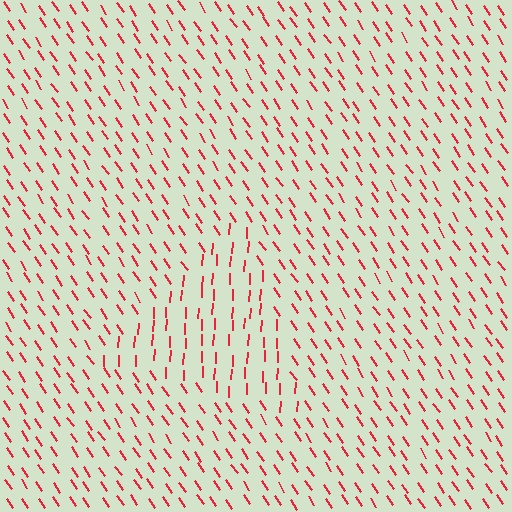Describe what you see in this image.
The image is filled with small red line segments. A triangle region in the image has lines oriented differently from the surrounding lines, creating a visible texture boundary.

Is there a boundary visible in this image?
Yes, there is a texture boundary formed by a change in line orientation.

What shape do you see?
I see a triangle.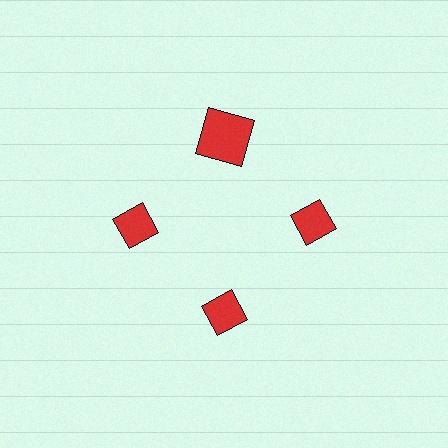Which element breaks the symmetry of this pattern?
The red square at roughly the 12 o'clock position breaks the symmetry. All other shapes are red diamonds.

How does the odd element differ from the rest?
It has a different shape: square instead of diamond.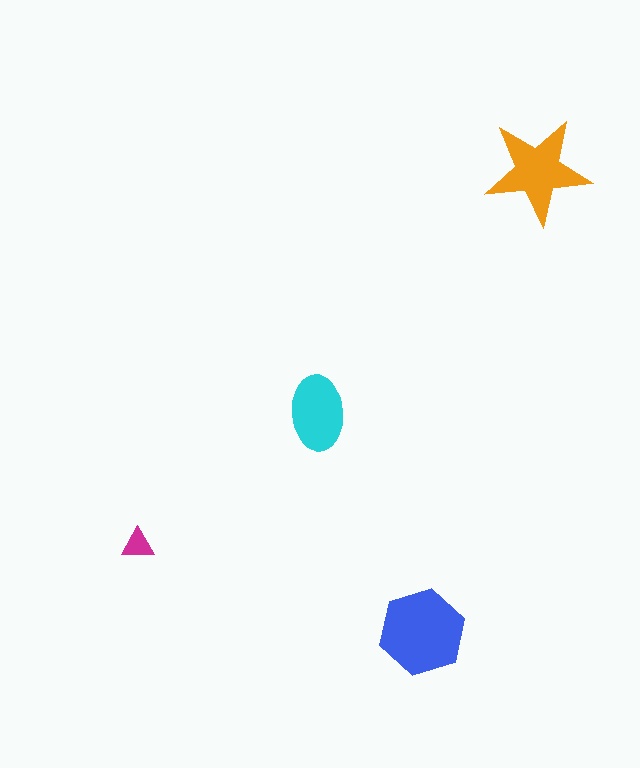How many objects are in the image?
There are 4 objects in the image.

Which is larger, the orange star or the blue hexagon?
The blue hexagon.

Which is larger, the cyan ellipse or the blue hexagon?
The blue hexagon.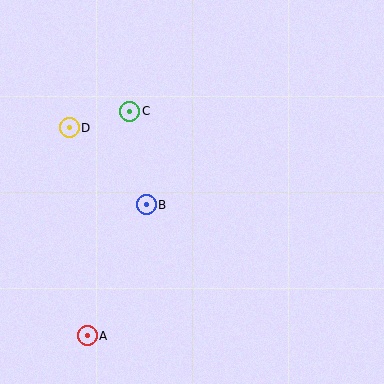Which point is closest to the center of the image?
Point B at (146, 205) is closest to the center.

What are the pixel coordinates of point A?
Point A is at (87, 336).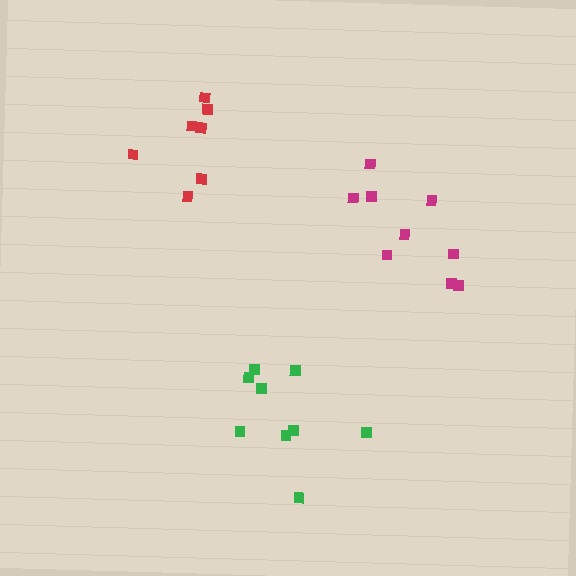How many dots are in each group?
Group 1: 9 dots, Group 2: 9 dots, Group 3: 7 dots (25 total).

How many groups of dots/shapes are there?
There are 3 groups.